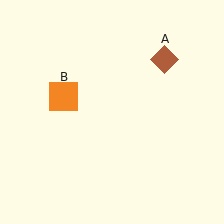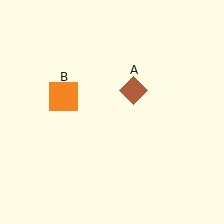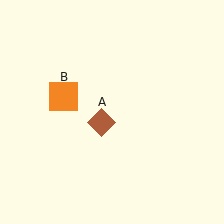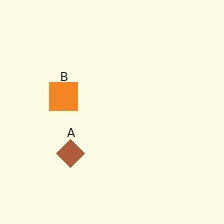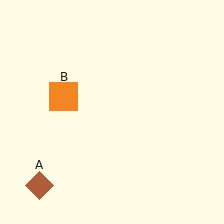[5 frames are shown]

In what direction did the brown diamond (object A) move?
The brown diamond (object A) moved down and to the left.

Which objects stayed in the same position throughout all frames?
Orange square (object B) remained stationary.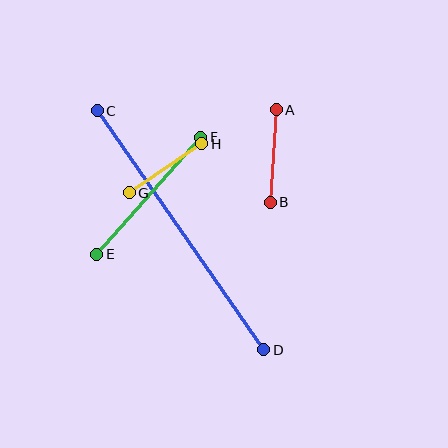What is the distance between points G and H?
The distance is approximately 88 pixels.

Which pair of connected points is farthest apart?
Points C and D are farthest apart.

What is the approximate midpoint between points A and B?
The midpoint is at approximately (273, 156) pixels.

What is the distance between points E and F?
The distance is approximately 156 pixels.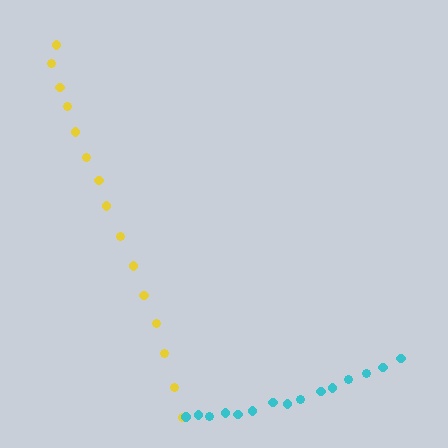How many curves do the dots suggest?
There are 2 distinct paths.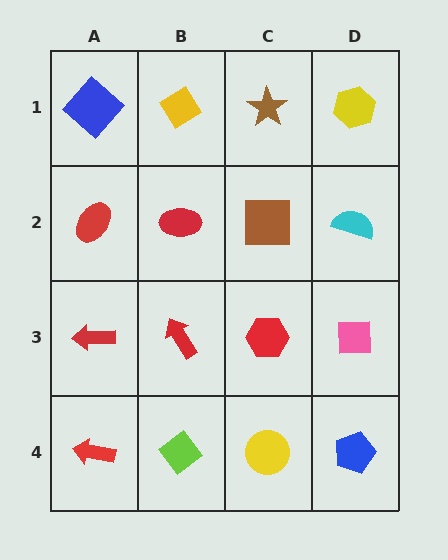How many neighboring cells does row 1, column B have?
3.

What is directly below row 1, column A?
A red ellipse.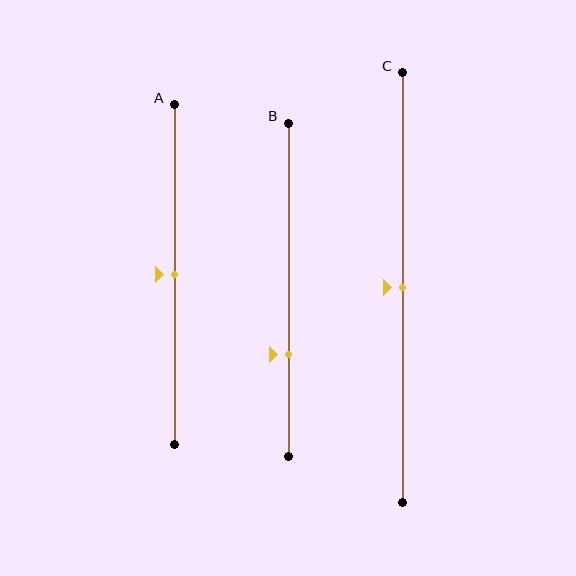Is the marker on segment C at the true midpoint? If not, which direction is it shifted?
Yes, the marker on segment C is at the true midpoint.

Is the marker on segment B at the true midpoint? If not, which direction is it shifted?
No, the marker on segment B is shifted downward by about 19% of the segment length.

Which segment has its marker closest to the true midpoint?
Segment A has its marker closest to the true midpoint.